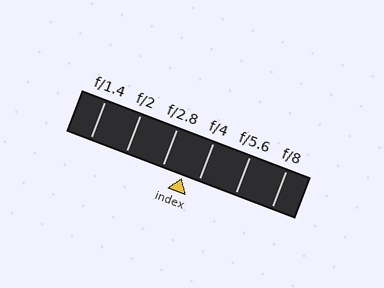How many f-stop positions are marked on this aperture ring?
There are 6 f-stop positions marked.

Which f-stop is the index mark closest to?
The index mark is closest to f/4.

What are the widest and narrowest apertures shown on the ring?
The widest aperture shown is f/1.4 and the narrowest is f/8.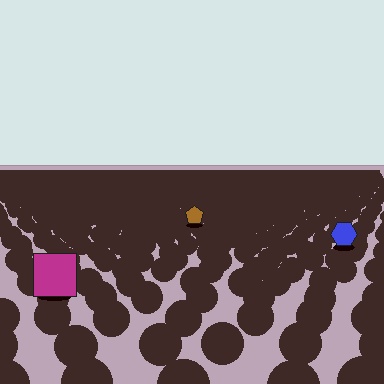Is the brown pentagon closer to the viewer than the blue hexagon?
No. The blue hexagon is closer — you can tell from the texture gradient: the ground texture is coarser near it.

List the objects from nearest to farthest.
From nearest to farthest: the magenta square, the blue hexagon, the brown pentagon.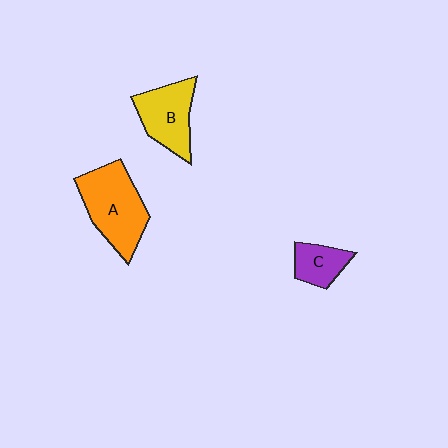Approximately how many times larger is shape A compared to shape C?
Approximately 2.2 times.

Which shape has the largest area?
Shape A (orange).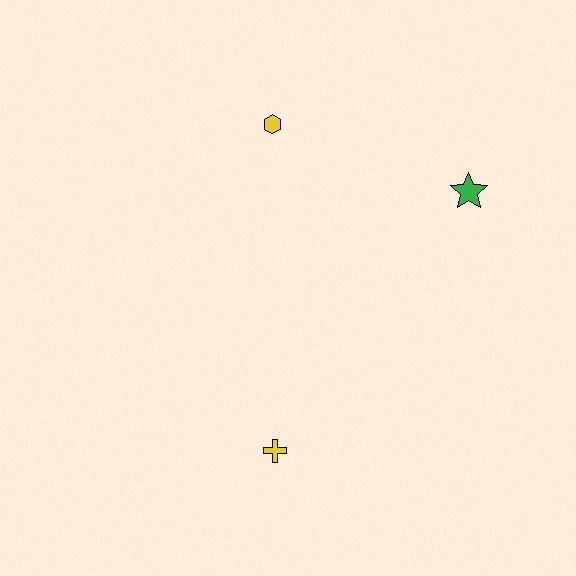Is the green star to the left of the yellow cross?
No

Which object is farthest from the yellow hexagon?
The yellow cross is farthest from the yellow hexagon.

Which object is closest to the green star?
The yellow hexagon is closest to the green star.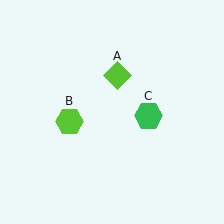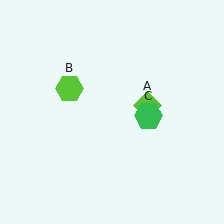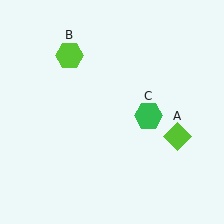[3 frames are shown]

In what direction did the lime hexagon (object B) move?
The lime hexagon (object B) moved up.